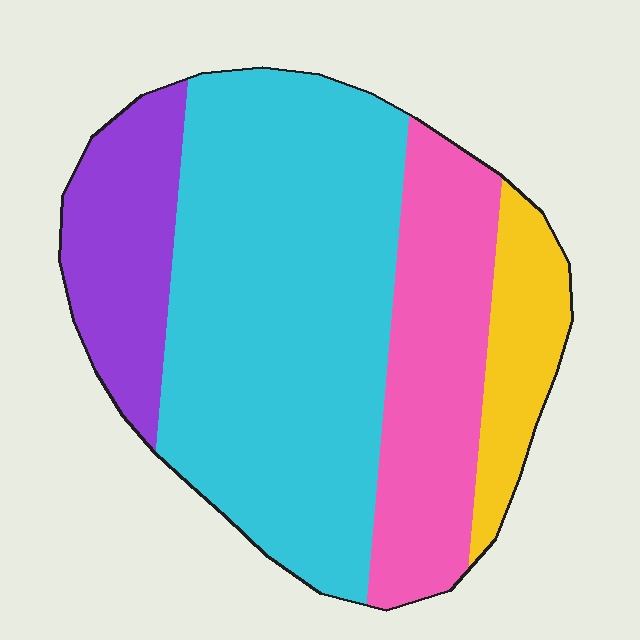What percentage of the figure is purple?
Purple takes up less than a quarter of the figure.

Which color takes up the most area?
Cyan, at roughly 50%.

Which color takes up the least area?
Yellow, at roughly 10%.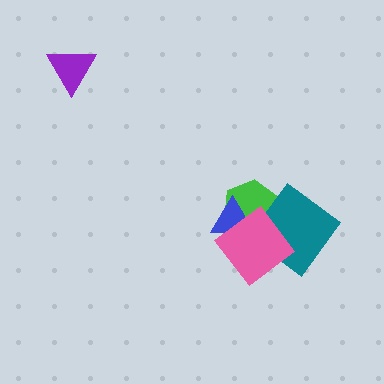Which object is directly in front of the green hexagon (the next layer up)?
The teal diamond is directly in front of the green hexagon.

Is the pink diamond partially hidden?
No, no other shape covers it.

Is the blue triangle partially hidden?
Yes, it is partially covered by another shape.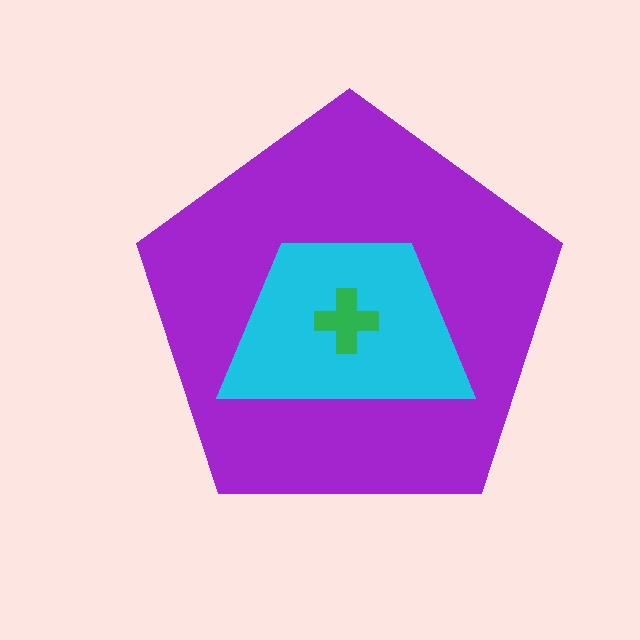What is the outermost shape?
The purple pentagon.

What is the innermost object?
The green cross.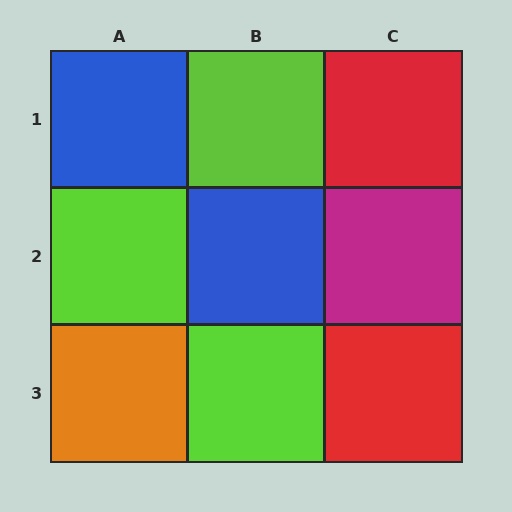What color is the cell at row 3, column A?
Orange.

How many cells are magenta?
1 cell is magenta.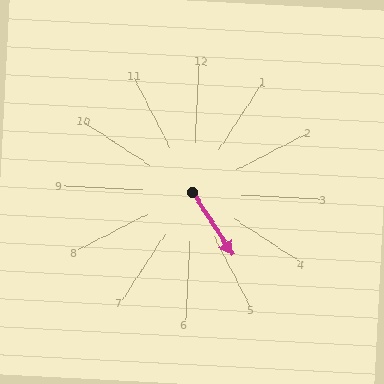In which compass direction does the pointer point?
Southeast.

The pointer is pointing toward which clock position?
Roughly 5 o'clock.